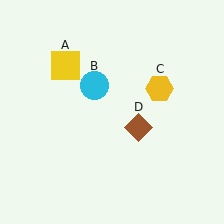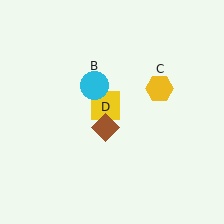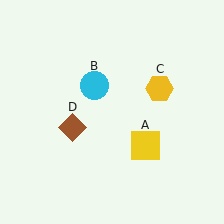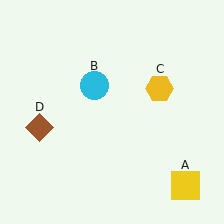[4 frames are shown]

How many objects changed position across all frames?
2 objects changed position: yellow square (object A), brown diamond (object D).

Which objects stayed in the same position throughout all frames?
Cyan circle (object B) and yellow hexagon (object C) remained stationary.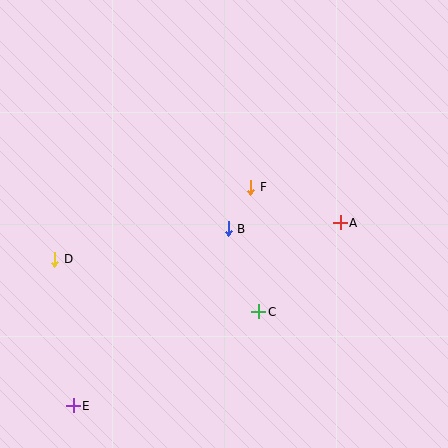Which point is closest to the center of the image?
Point B at (228, 229) is closest to the center.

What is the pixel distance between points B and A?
The distance between B and A is 112 pixels.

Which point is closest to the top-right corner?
Point A is closest to the top-right corner.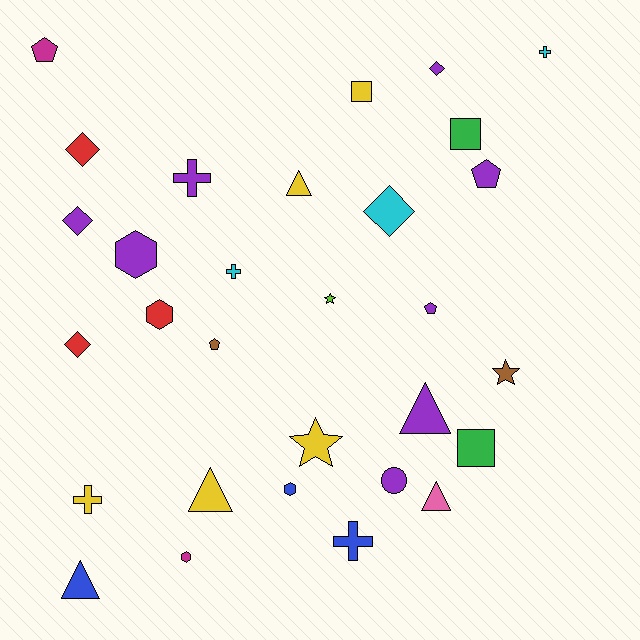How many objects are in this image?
There are 30 objects.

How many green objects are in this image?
There are 2 green objects.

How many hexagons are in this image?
There are 4 hexagons.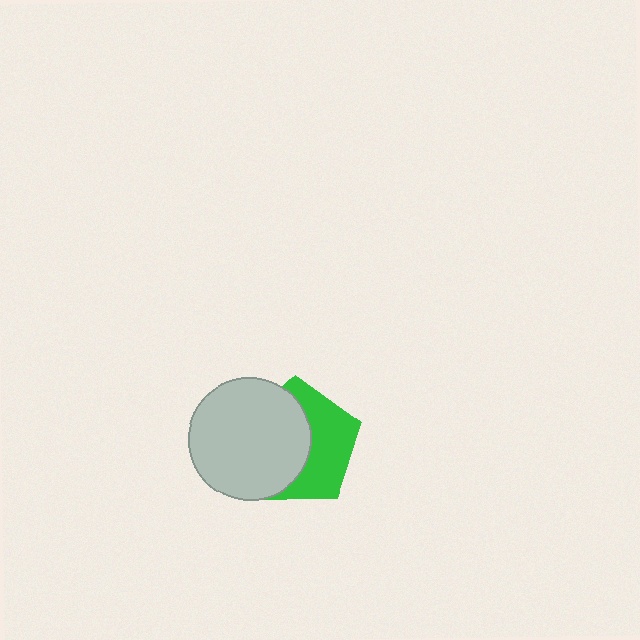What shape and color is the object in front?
The object in front is a light gray circle.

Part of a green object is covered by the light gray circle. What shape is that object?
It is a pentagon.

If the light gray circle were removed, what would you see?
You would see the complete green pentagon.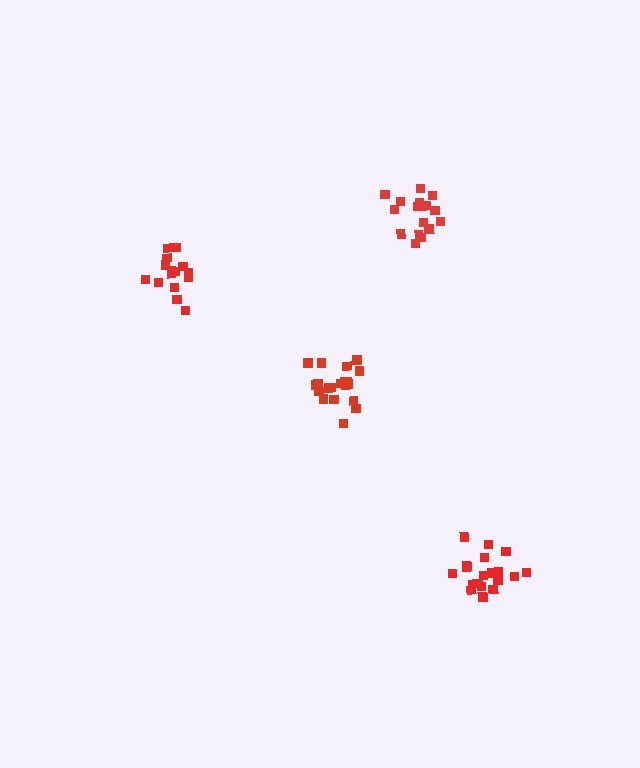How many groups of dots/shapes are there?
There are 4 groups.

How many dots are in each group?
Group 1: 20 dots, Group 2: 18 dots, Group 3: 20 dots, Group 4: 15 dots (73 total).